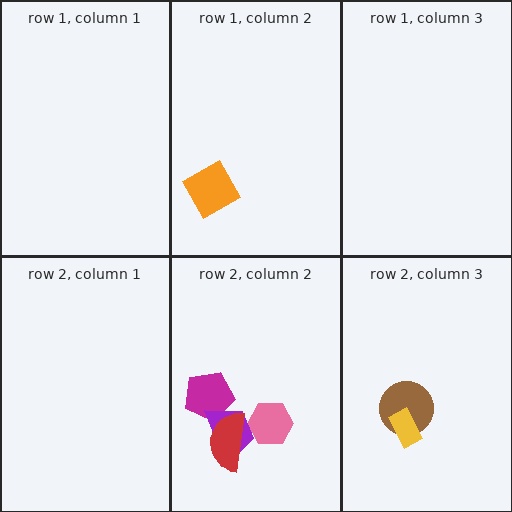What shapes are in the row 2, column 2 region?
The magenta pentagon, the pink hexagon, the purple trapezoid, the red semicircle.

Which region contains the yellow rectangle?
The row 2, column 3 region.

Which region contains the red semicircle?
The row 2, column 2 region.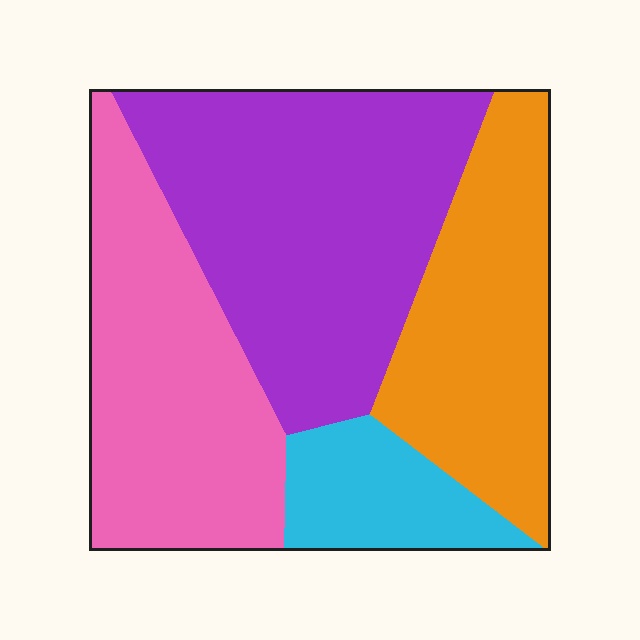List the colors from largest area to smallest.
From largest to smallest: purple, pink, orange, cyan.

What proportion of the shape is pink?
Pink covers about 30% of the shape.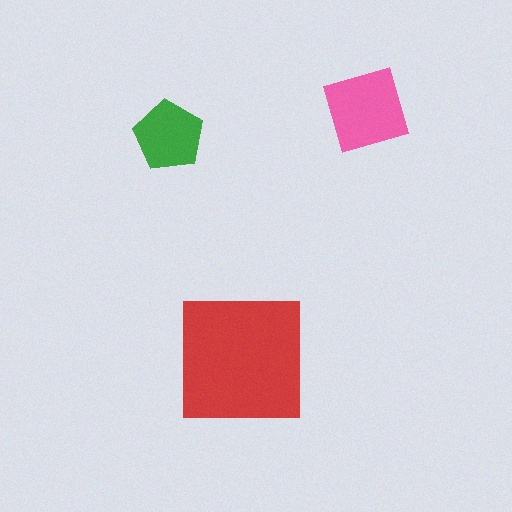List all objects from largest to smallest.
The red square, the pink diamond, the green pentagon.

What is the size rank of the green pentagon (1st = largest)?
3rd.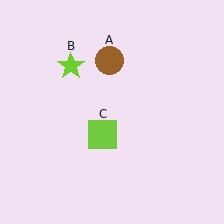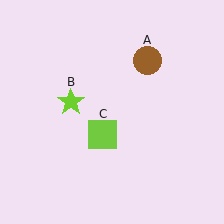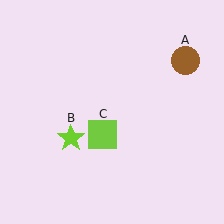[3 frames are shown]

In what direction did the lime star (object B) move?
The lime star (object B) moved down.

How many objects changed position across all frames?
2 objects changed position: brown circle (object A), lime star (object B).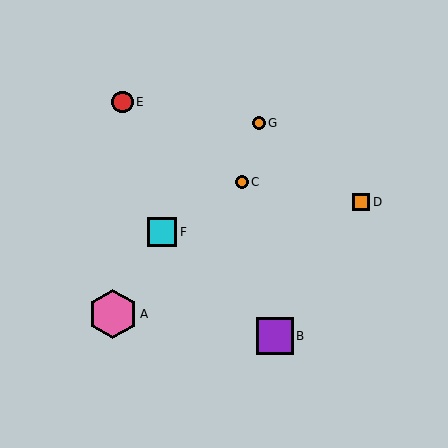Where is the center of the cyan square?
The center of the cyan square is at (162, 232).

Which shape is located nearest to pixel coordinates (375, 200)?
The orange square (labeled D) at (361, 202) is nearest to that location.